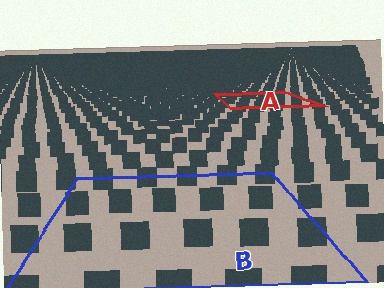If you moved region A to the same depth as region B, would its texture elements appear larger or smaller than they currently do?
They would appear larger. At a closer depth, the same texture elements are projected at a bigger on-screen size.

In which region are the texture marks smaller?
The texture marks are smaller in region A, because it is farther away.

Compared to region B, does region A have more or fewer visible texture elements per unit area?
Region A has more texture elements per unit area — they are packed more densely because it is farther away.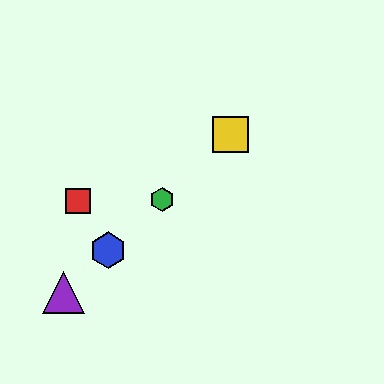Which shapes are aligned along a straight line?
The blue hexagon, the green hexagon, the yellow square, the purple triangle are aligned along a straight line.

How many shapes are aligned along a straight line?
4 shapes (the blue hexagon, the green hexagon, the yellow square, the purple triangle) are aligned along a straight line.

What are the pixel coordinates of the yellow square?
The yellow square is at (231, 135).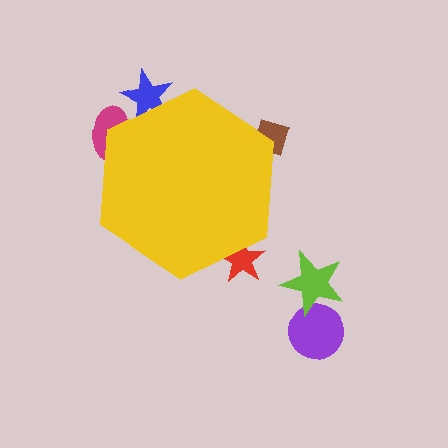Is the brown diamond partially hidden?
Yes, the brown diamond is partially hidden behind the yellow hexagon.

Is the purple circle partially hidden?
No, the purple circle is fully visible.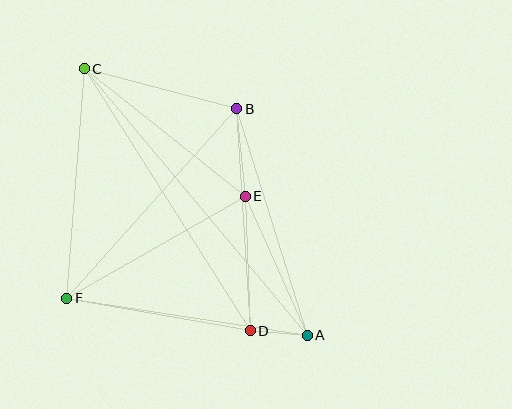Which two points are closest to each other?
Points A and D are closest to each other.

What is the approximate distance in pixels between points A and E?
The distance between A and E is approximately 152 pixels.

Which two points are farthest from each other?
Points A and C are farthest from each other.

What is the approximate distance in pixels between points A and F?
The distance between A and F is approximately 243 pixels.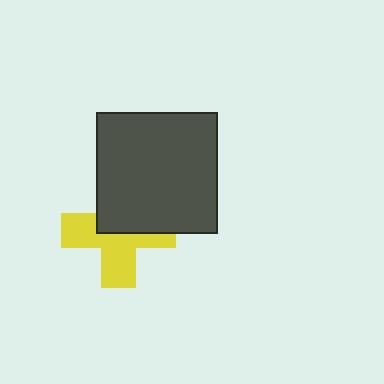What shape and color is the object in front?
The object in front is a dark gray square.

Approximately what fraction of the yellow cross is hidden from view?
Roughly 45% of the yellow cross is hidden behind the dark gray square.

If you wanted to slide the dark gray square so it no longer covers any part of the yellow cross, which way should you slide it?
Slide it up — that is the most direct way to separate the two shapes.